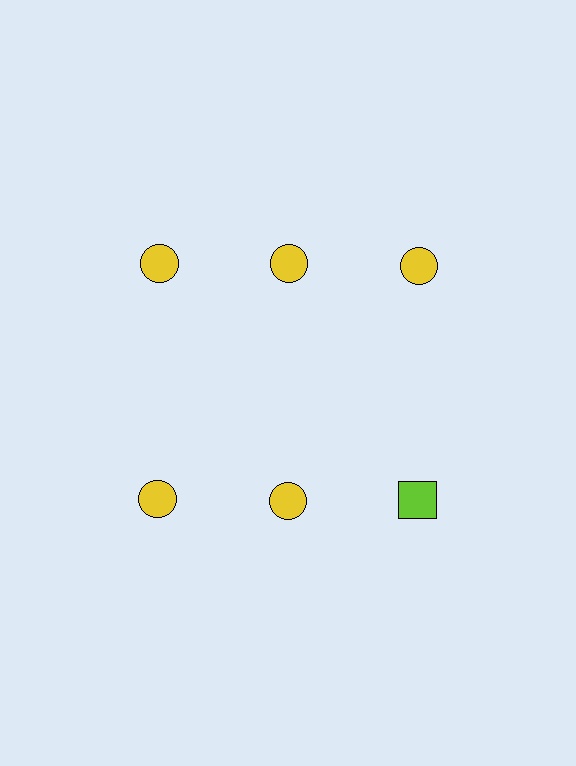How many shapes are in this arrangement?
There are 6 shapes arranged in a grid pattern.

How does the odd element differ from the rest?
It differs in both color (lime instead of yellow) and shape (square instead of circle).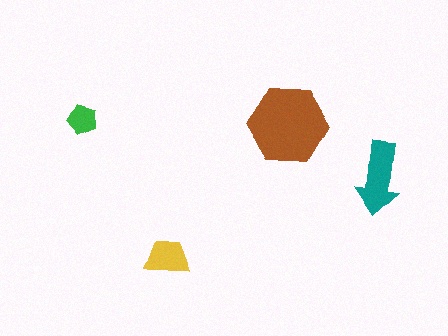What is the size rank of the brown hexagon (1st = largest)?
1st.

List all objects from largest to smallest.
The brown hexagon, the teal arrow, the yellow trapezoid, the green pentagon.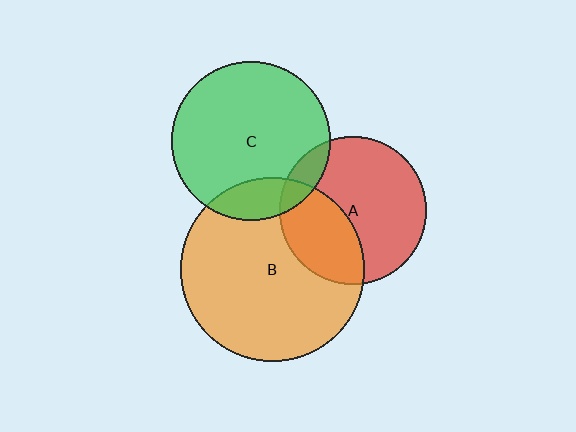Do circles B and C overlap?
Yes.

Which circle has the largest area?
Circle B (orange).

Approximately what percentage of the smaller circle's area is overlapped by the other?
Approximately 15%.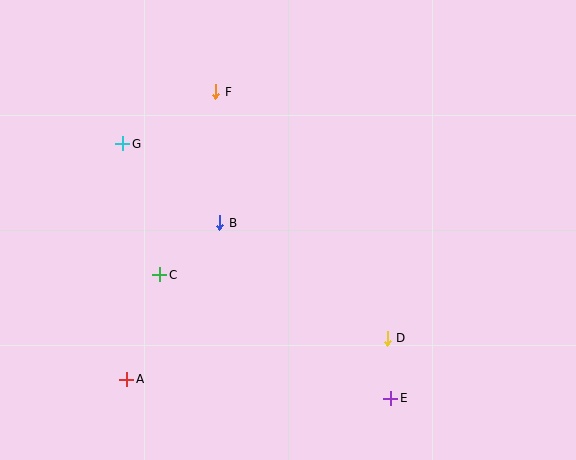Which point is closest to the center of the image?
Point B at (220, 223) is closest to the center.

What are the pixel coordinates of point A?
Point A is at (127, 379).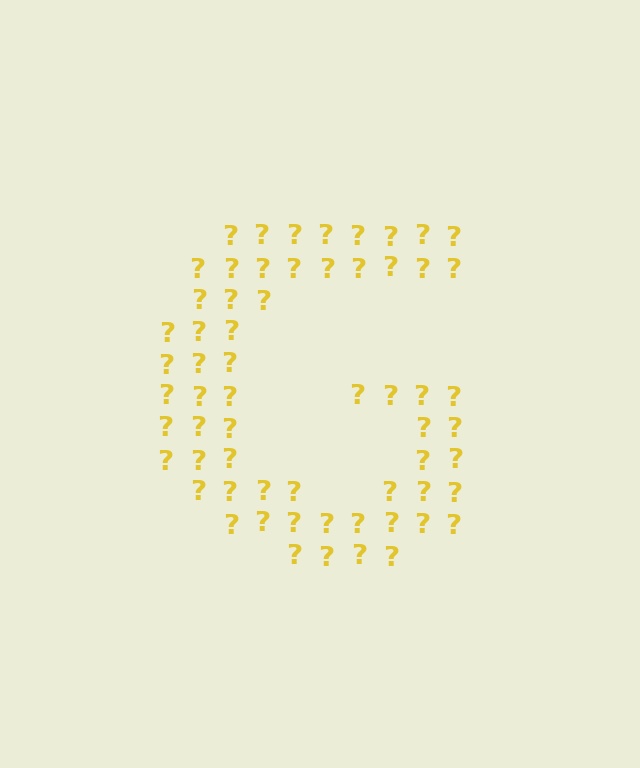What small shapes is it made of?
It is made of small question marks.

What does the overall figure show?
The overall figure shows the letter G.